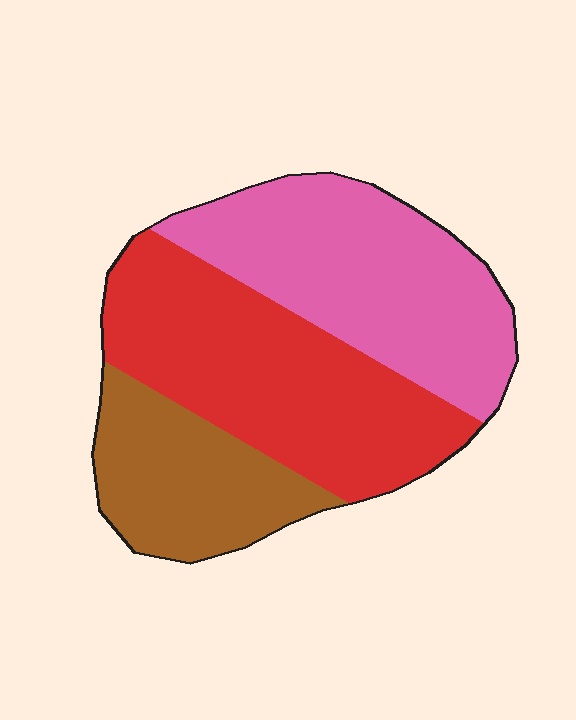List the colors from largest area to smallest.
From largest to smallest: red, pink, brown.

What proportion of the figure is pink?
Pink covers roughly 35% of the figure.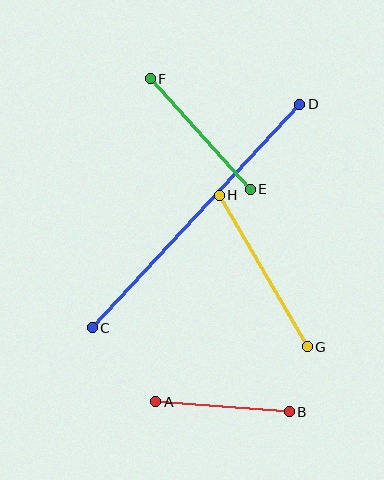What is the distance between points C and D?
The distance is approximately 305 pixels.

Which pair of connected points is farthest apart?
Points C and D are farthest apart.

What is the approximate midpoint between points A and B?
The midpoint is at approximately (223, 407) pixels.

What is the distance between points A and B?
The distance is approximately 134 pixels.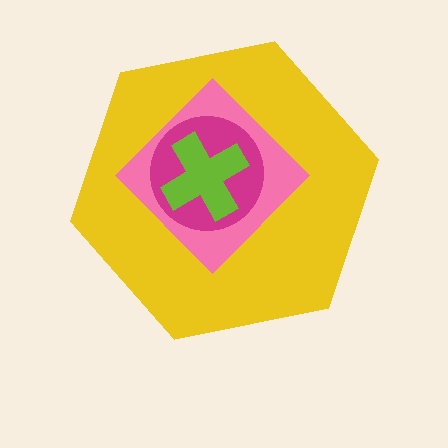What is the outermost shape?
The yellow hexagon.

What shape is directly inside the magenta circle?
The lime cross.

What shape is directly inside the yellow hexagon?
The pink diamond.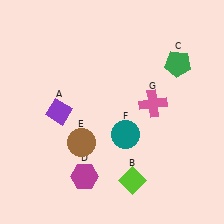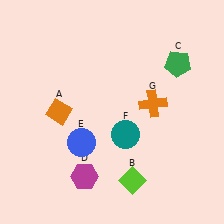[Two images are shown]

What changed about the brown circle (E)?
In Image 1, E is brown. In Image 2, it changed to blue.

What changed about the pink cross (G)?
In Image 1, G is pink. In Image 2, it changed to orange.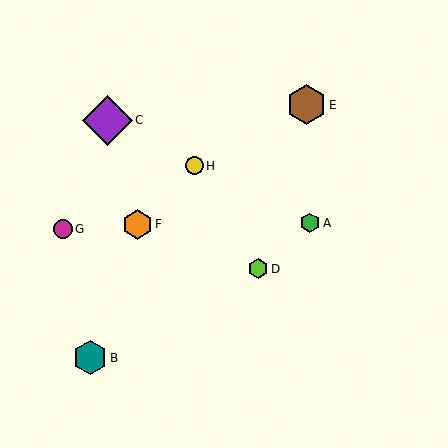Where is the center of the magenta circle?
The center of the magenta circle is at (63, 229).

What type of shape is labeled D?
Shape D is a lime hexagon.